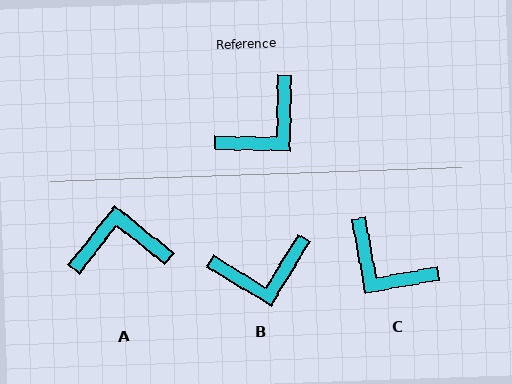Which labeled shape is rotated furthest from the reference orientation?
A, about 143 degrees away.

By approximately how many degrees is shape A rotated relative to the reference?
Approximately 143 degrees counter-clockwise.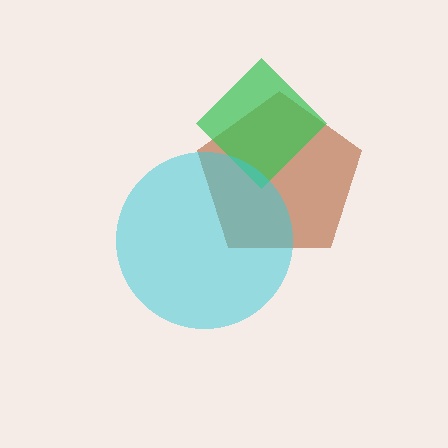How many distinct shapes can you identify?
There are 3 distinct shapes: a brown pentagon, a green diamond, a cyan circle.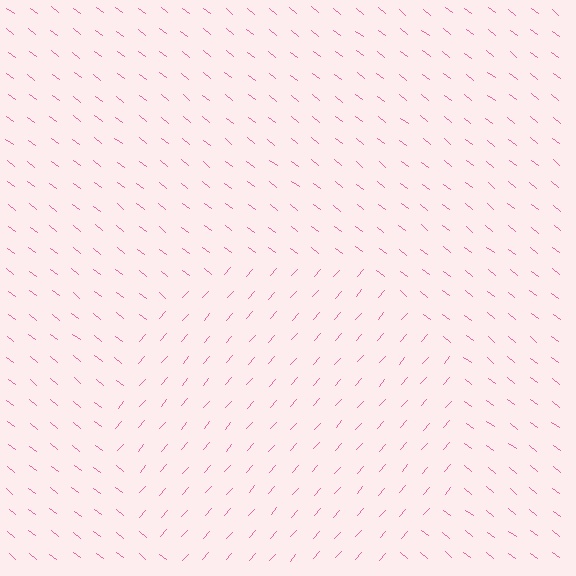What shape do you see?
I see a circle.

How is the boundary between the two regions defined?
The boundary is defined purely by a change in line orientation (approximately 87 degrees difference). All lines are the same color and thickness.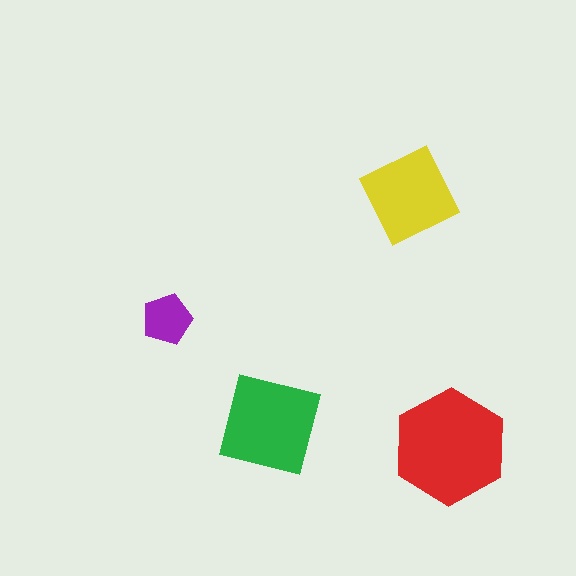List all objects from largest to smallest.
The red hexagon, the green square, the yellow square, the purple pentagon.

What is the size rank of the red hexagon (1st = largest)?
1st.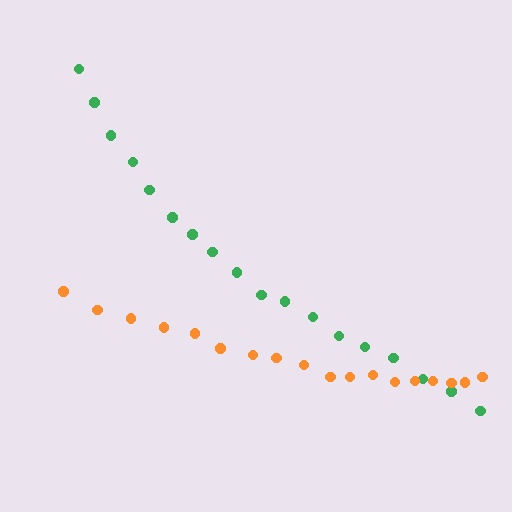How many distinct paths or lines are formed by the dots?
There are 2 distinct paths.